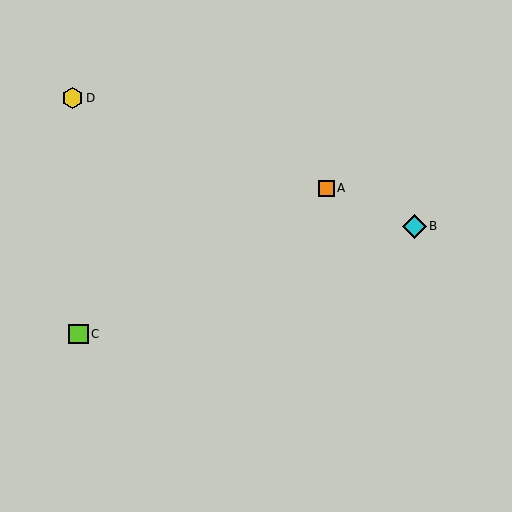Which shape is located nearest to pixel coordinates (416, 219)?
The cyan diamond (labeled B) at (414, 226) is nearest to that location.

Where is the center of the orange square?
The center of the orange square is at (326, 188).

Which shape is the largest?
The cyan diamond (labeled B) is the largest.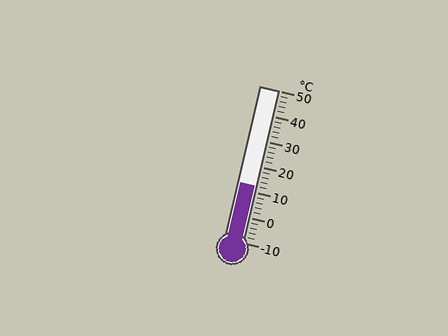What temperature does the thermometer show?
The thermometer shows approximately 12°C.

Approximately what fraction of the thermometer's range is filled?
The thermometer is filled to approximately 35% of its range.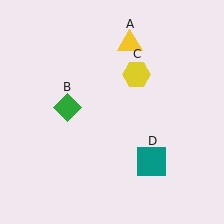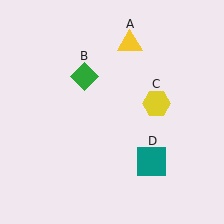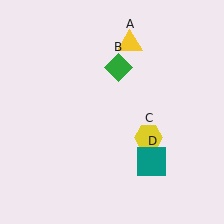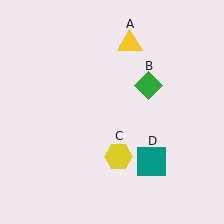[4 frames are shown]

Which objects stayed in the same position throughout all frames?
Yellow triangle (object A) and teal square (object D) remained stationary.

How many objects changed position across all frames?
2 objects changed position: green diamond (object B), yellow hexagon (object C).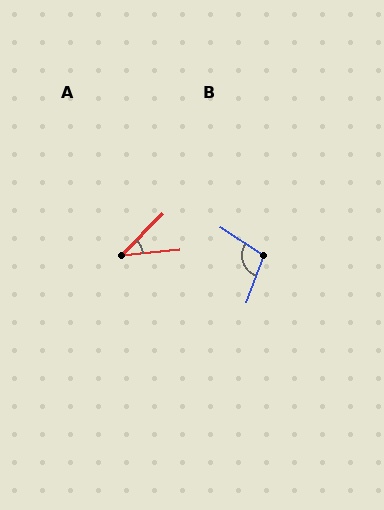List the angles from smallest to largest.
A (40°), B (102°).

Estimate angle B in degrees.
Approximately 102 degrees.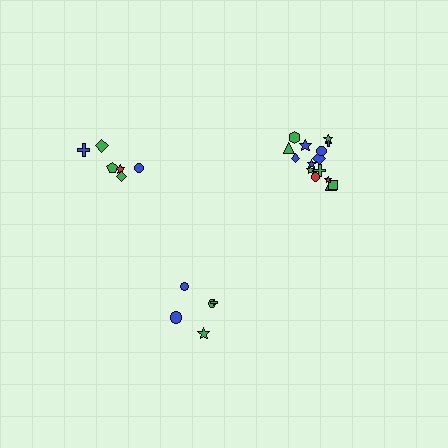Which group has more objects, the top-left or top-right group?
The top-right group.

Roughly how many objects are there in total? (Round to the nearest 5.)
Roughly 25 objects in total.